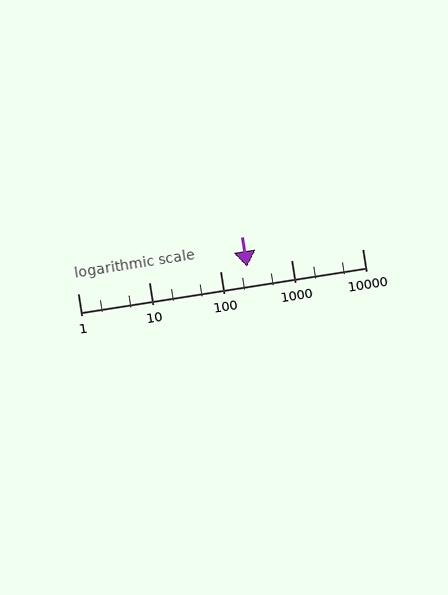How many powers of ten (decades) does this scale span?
The scale spans 4 decades, from 1 to 10000.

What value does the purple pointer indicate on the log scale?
The pointer indicates approximately 240.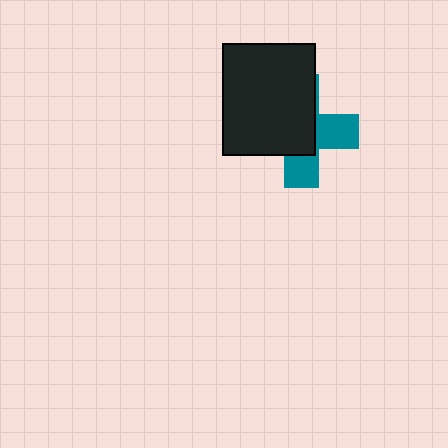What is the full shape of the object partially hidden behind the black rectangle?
The partially hidden object is a teal cross.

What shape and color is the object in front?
The object in front is a black rectangle.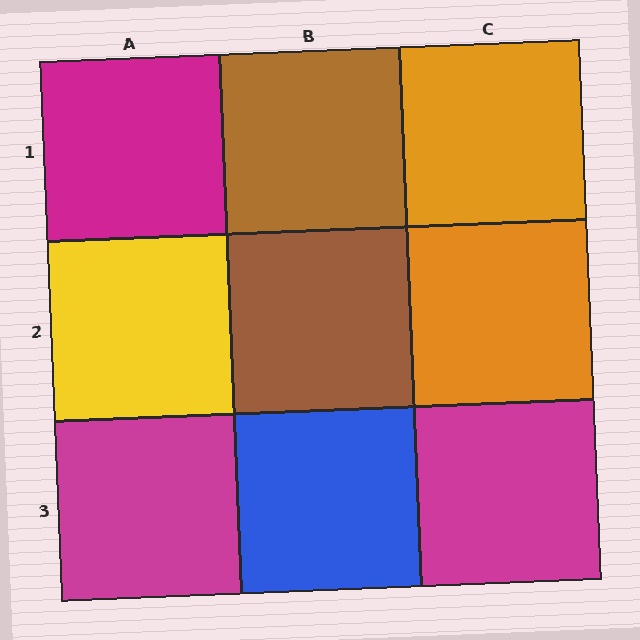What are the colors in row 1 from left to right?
Magenta, brown, orange.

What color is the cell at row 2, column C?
Orange.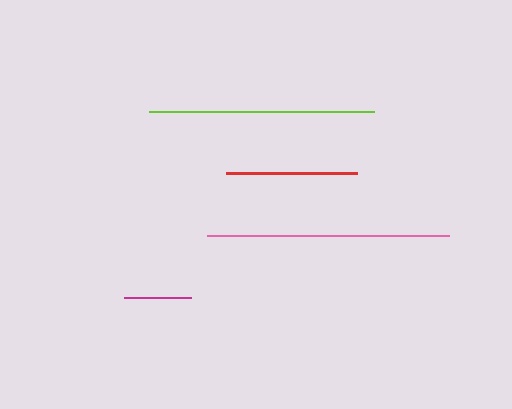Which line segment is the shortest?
The magenta line is the shortest at approximately 67 pixels.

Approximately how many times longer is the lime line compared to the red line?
The lime line is approximately 1.7 times the length of the red line.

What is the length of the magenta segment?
The magenta segment is approximately 67 pixels long.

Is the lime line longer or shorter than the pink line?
The pink line is longer than the lime line.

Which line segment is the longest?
The pink line is the longest at approximately 242 pixels.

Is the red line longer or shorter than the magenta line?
The red line is longer than the magenta line.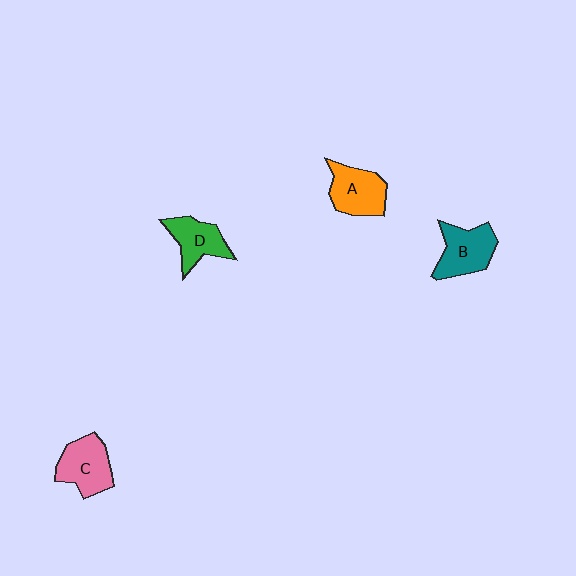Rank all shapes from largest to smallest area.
From largest to smallest: B (teal), C (pink), A (orange), D (green).